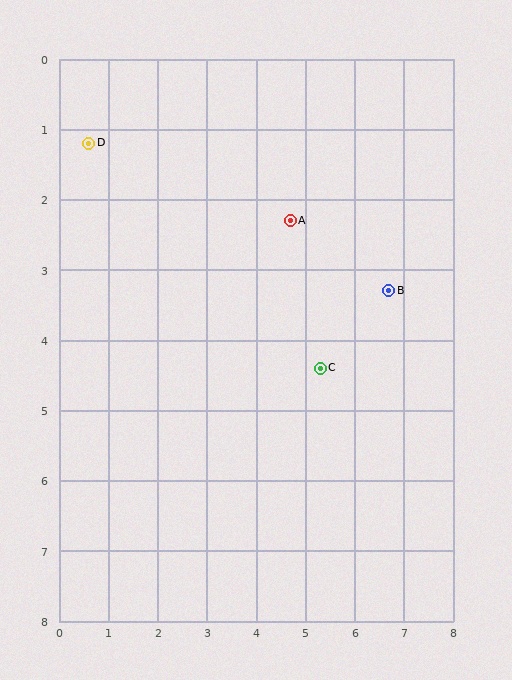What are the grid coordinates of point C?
Point C is at approximately (5.3, 4.4).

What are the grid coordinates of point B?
Point B is at approximately (6.7, 3.3).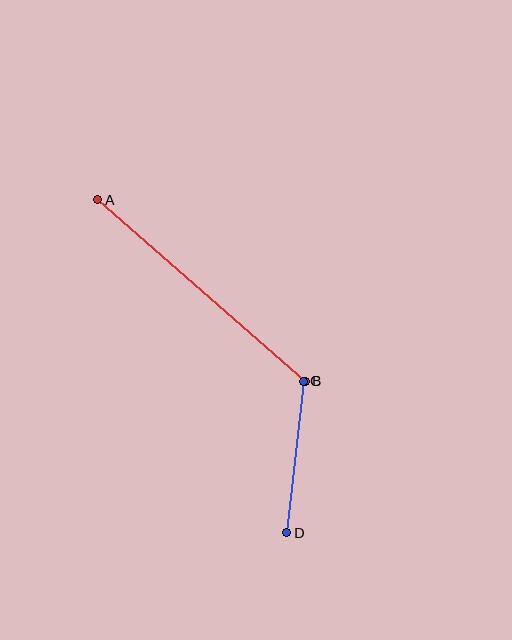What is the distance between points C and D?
The distance is approximately 152 pixels.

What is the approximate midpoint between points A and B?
The midpoint is at approximately (201, 290) pixels.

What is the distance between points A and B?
The distance is approximately 276 pixels.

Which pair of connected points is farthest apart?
Points A and B are farthest apart.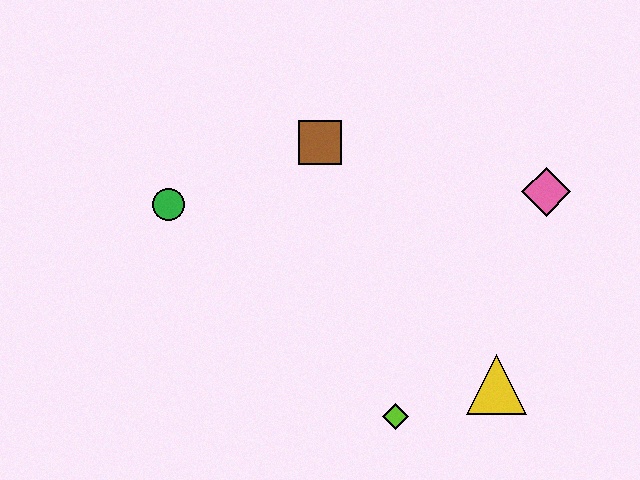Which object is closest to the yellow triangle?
The lime diamond is closest to the yellow triangle.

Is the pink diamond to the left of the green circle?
No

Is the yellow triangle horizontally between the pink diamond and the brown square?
Yes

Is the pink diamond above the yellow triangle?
Yes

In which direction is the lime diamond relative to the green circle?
The lime diamond is to the right of the green circle.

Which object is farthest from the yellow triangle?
The green circle is farthest from the yellow triangle.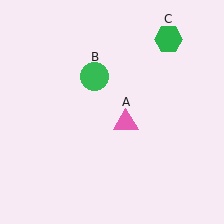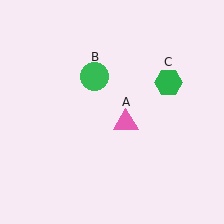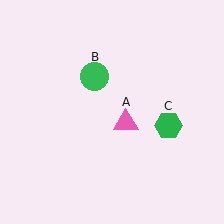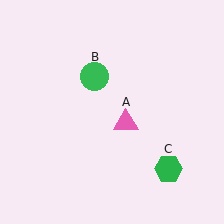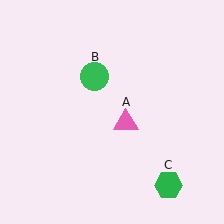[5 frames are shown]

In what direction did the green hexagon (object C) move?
The green hexagon (object C) moved down.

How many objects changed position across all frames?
1 object changed position: green hexagon (object C).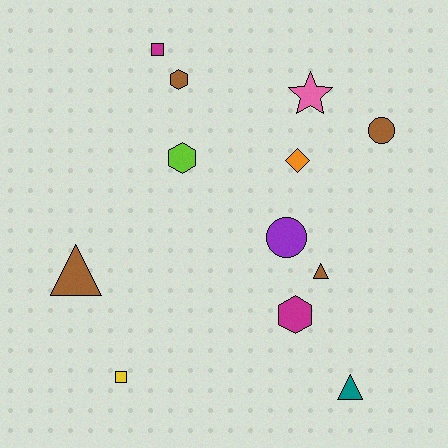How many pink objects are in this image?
There is 1 pink object.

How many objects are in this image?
There are 12 objects.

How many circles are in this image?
There are 2 circles.